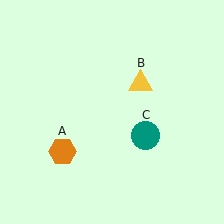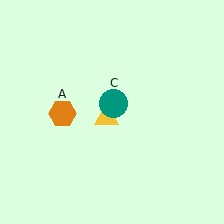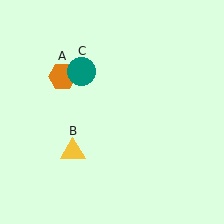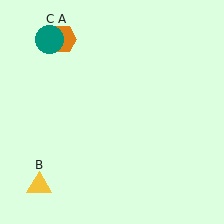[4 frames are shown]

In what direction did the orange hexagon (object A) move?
The orange hexagon (object A) moved up.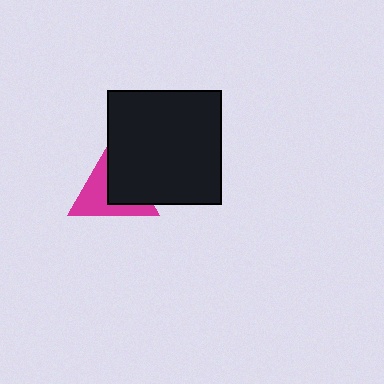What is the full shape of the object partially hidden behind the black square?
The partially hidden object is a magenta triangle.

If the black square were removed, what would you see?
You would see the complete magenta triangle.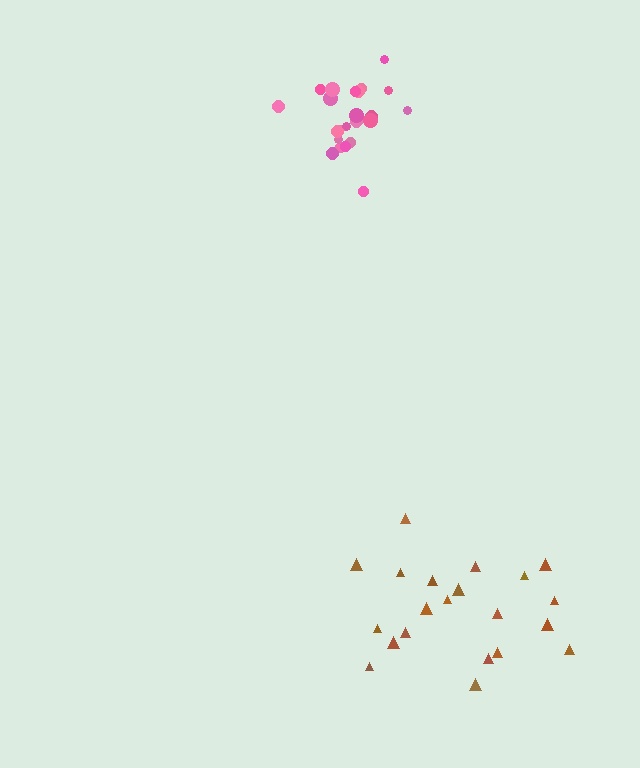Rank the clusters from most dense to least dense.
pink, brown.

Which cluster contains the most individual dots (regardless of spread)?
Pink (23).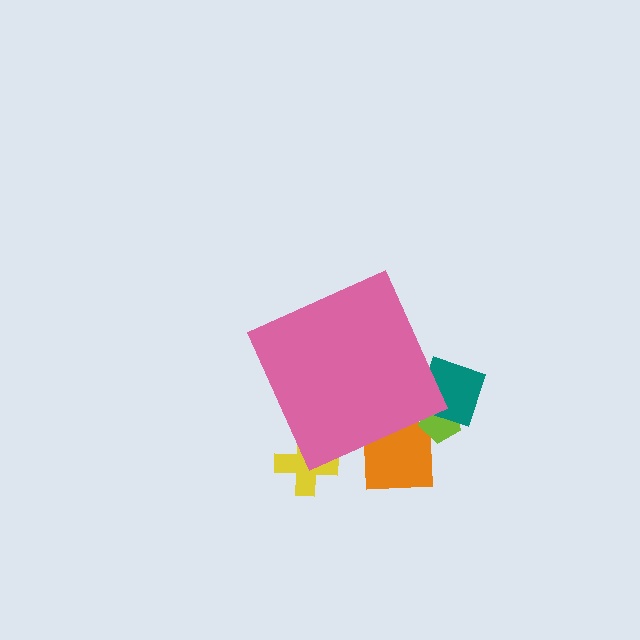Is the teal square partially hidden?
Yes, the teal square is partially hidden behind the pink diamond.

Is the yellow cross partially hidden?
Yes, the yellow cross is partially hidden behind the pink diamond.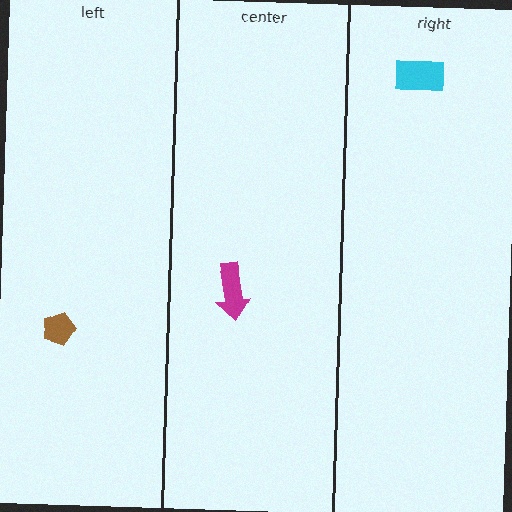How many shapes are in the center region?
1.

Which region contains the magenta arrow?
The center region.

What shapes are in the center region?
The magenta arrow.